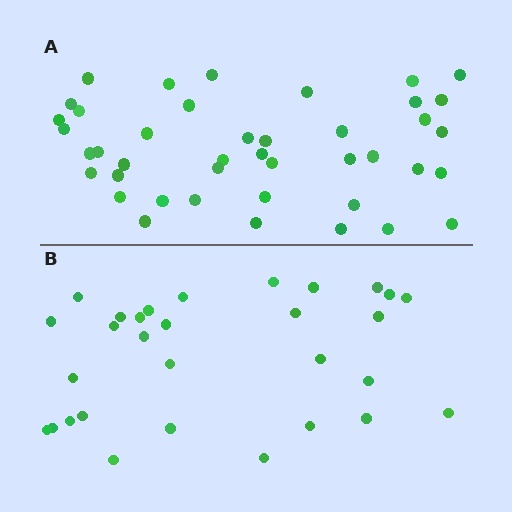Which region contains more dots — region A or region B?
Region A (the top region) has more dots.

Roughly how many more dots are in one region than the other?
Region A has roughly 12 or so more dots than region B.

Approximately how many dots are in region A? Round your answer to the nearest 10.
About 40 dots. (The exact count is 42, which rounds to 40.)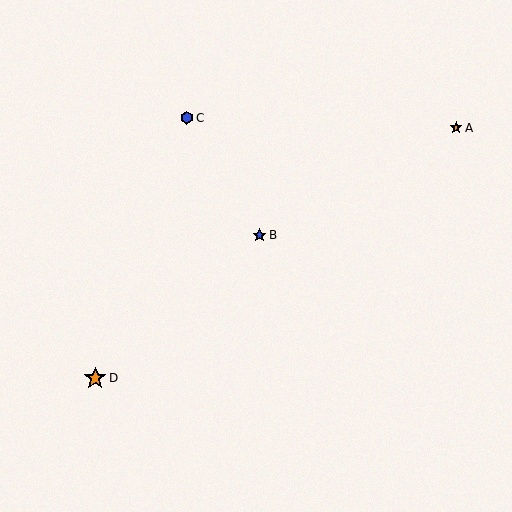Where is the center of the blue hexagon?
The center of the blue hexagon is at (187, 118).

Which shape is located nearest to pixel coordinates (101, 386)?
The orange star (labeled D) at (95, 378) is nearest to that location.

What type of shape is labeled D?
Shape D is an orange star.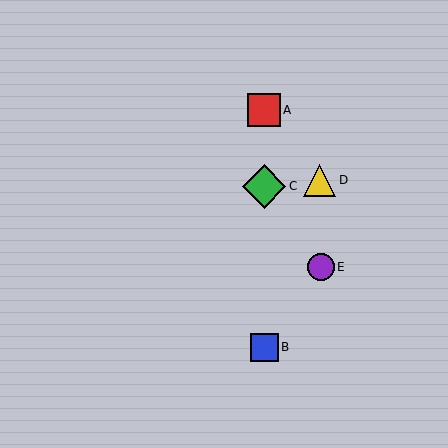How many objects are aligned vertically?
3 objects (A, B, C) are aligned vertically.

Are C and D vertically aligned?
No, C is at x≈264 and D is at x≈320.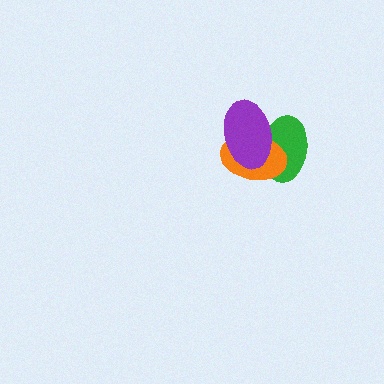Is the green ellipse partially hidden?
Yes, it is partially covered by another shape.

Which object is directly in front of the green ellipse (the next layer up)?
The orange ellipse is directly in front of the green ellipse.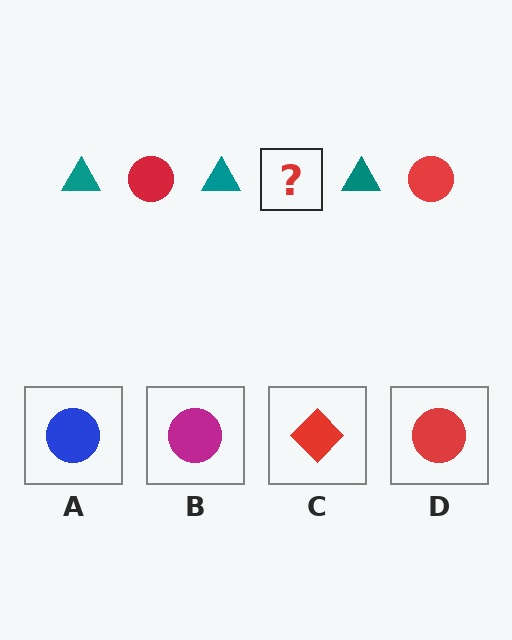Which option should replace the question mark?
Option D.